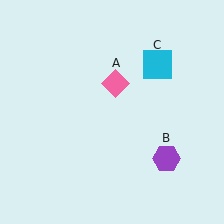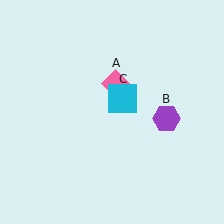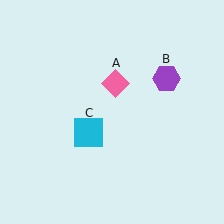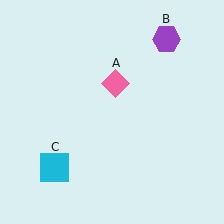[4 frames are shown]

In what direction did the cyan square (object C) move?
The cyan square (object C) moved down and to the left.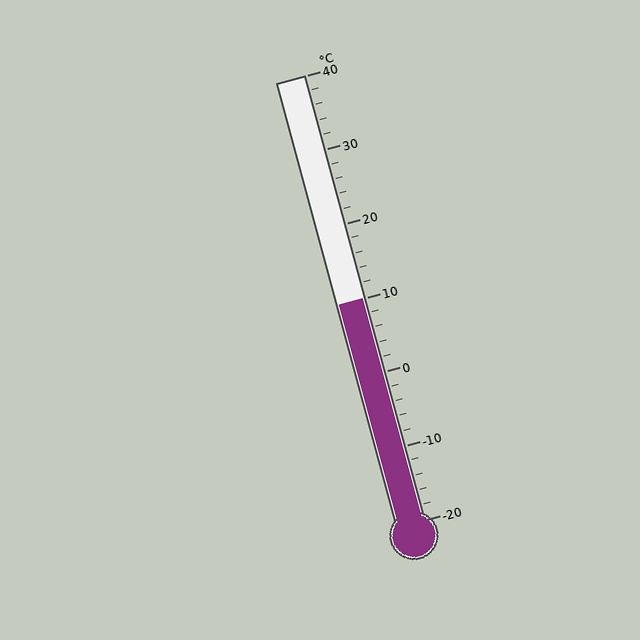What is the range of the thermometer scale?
The thermometer scale ranges from -20°C to 40°C.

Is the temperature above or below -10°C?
The temperature is above -10°C.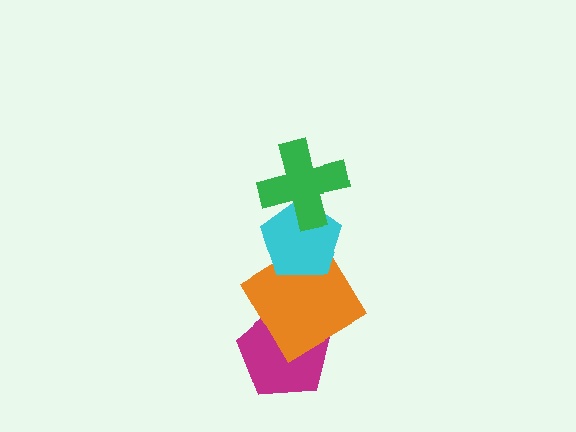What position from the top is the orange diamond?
The orange diamond is 3rd from the top.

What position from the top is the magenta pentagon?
The magenta pentagon is 4th from the top.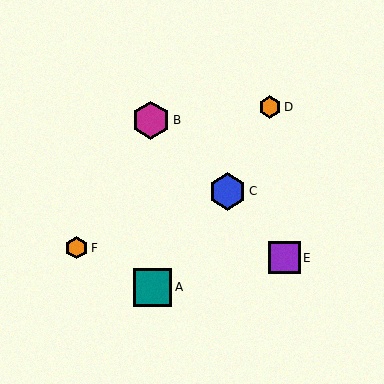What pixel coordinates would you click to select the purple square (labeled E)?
Click at (284, 258) to select the purple square E.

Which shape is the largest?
The magenta hexagon (labeled B) is the largest.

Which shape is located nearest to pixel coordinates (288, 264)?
The purple square (labeled E) at (284, 258) is nearest to that location.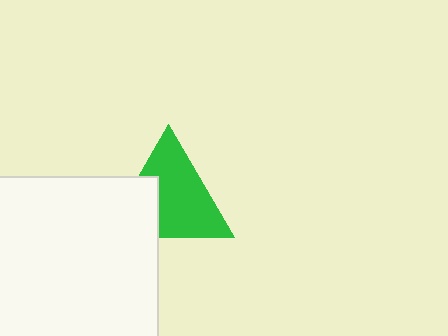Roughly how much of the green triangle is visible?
Most of it is visible (roughly 68%).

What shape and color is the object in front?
The object in front is a white square.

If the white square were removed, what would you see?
You would see the complete green triangle.